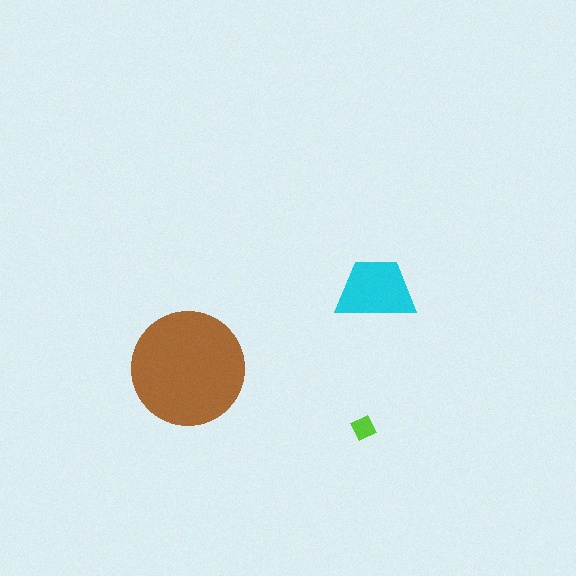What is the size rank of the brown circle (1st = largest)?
1st.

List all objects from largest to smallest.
The brown circle, the cyan trapezoid, the lime diamond.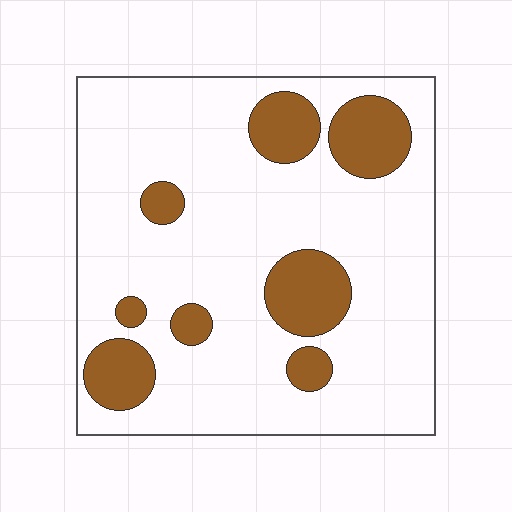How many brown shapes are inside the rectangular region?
8.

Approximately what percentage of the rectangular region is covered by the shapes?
Approximately 20%.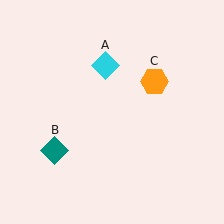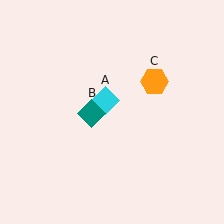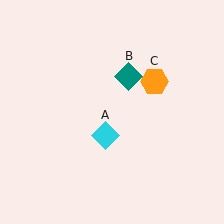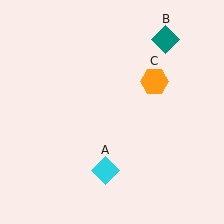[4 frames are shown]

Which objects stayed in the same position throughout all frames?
Orange hexagon (object C) remained stationary.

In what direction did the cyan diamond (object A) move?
The cyan diamond (object A) moved down.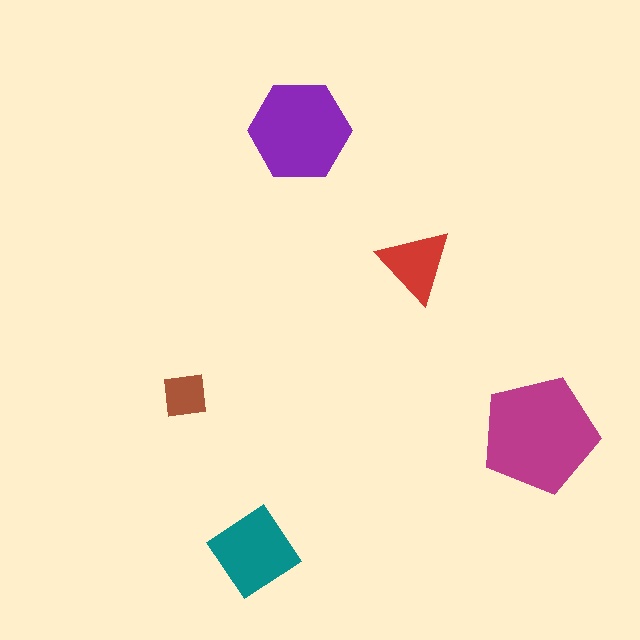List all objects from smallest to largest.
The brown square, the red triangle, the teal diamond, the purple hexagon, the magenta pentagon.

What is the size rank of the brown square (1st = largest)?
5th.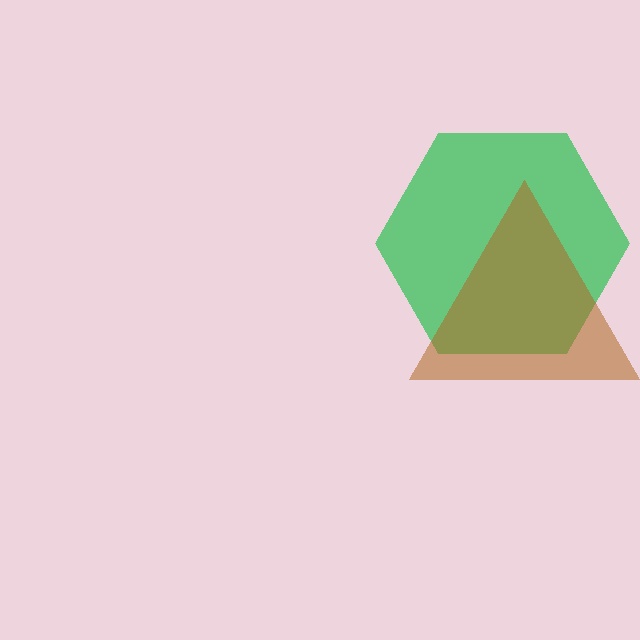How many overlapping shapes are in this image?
There are 2 overlapping shapes in the image.